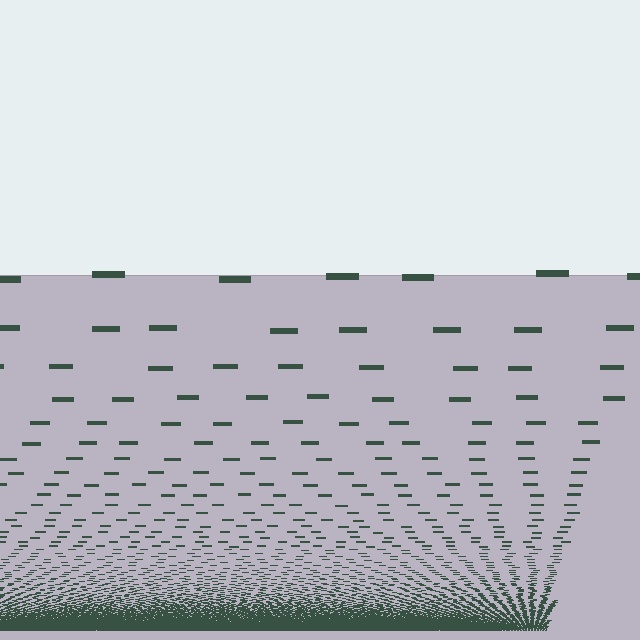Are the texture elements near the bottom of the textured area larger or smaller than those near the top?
Smaller. The gradient is inverted — elements near the bottom are smaller and denser.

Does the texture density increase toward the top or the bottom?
Density increases toward the bottom.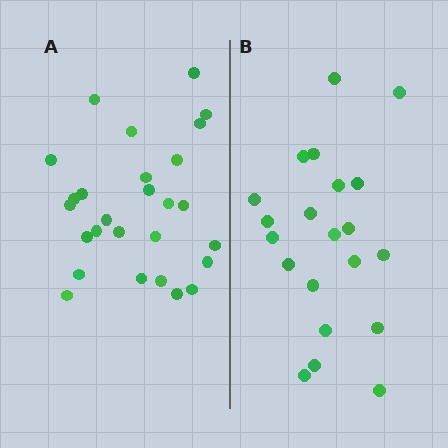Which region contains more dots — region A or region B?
Region A (the left region) has more dots.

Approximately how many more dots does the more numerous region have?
Region A has about 6 more dots than region B.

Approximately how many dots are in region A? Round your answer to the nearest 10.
About 30 dots. (The exact count is 27, which rounds to 30.)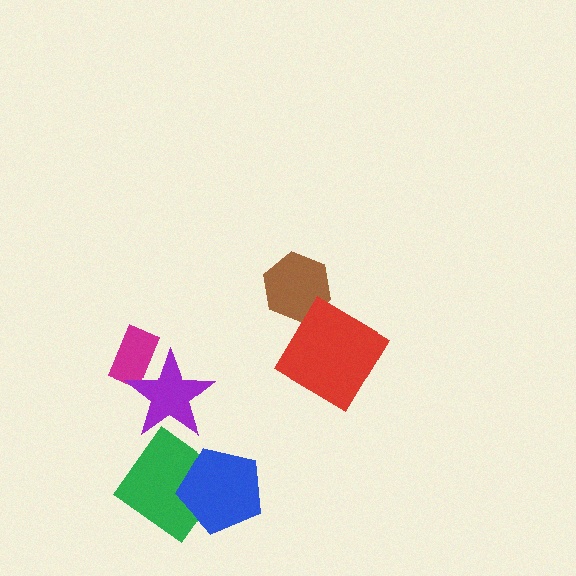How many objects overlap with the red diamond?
0 objects overlap with the red diamond.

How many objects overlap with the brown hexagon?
0 objects overlap with the brown hexagon.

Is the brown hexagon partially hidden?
No, no other shape covers it.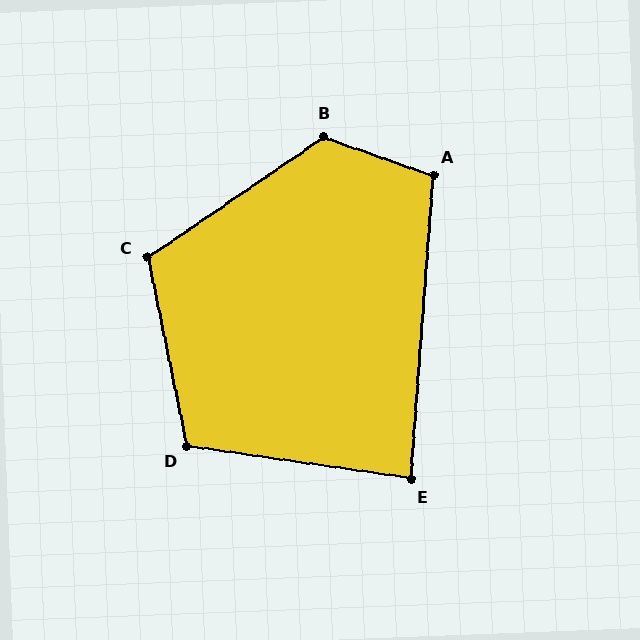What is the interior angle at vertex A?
Approximately 106 degrees (obtuse).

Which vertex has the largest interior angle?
B, at approximately 126 degrees.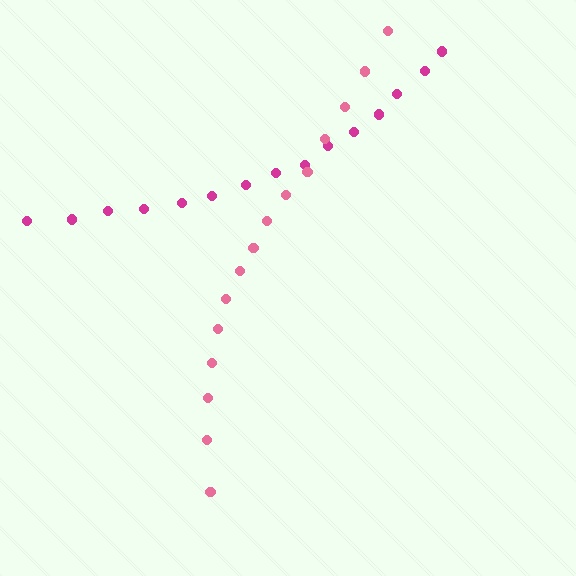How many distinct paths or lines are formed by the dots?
There are 2 distinct paths.